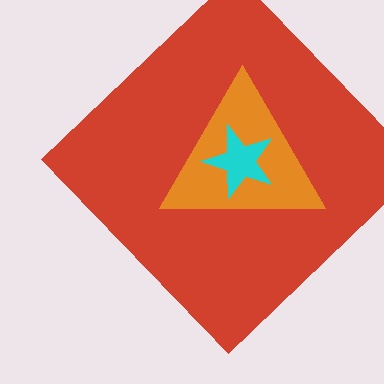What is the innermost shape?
The cyan star.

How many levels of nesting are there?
3.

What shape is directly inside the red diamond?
The orange triangle.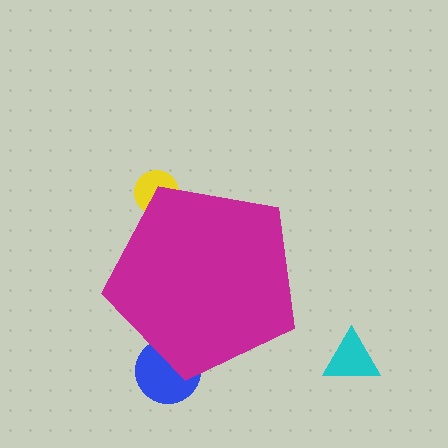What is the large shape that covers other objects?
A magenta pentagon.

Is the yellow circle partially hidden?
Yes, the yellow circle is partially hidden behind the magenta pentagon.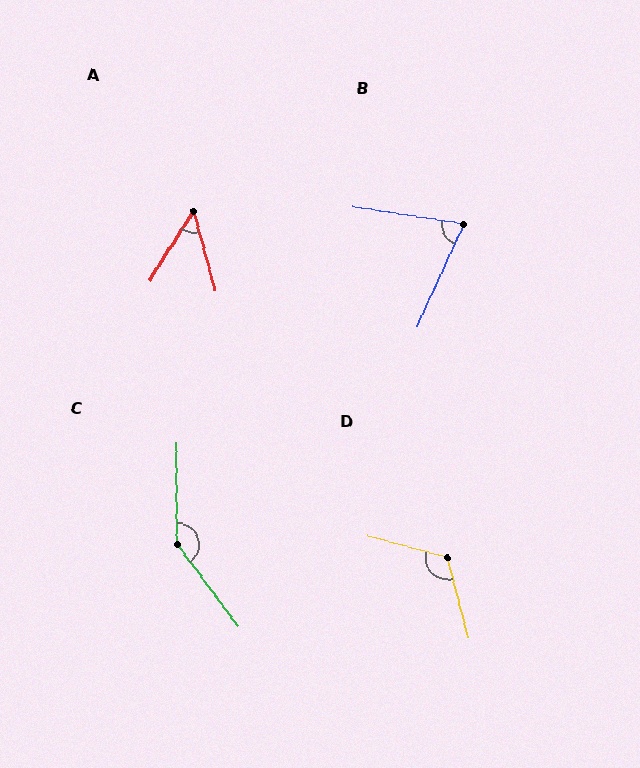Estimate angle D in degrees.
Approximately 120 degrees.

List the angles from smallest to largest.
A (48°), B (75°), D (120°), C (143°).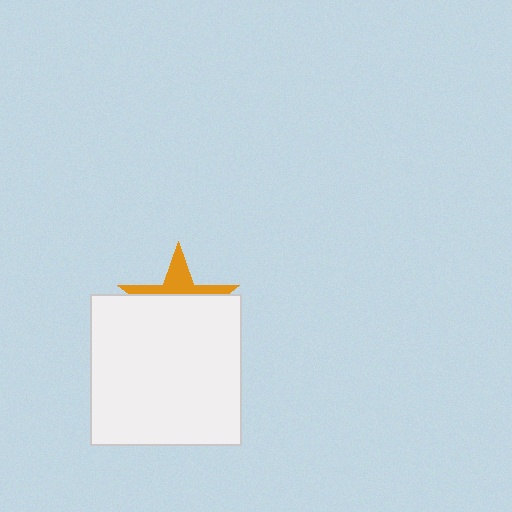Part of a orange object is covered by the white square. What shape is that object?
It is a star.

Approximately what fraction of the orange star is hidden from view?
Roughly 67% of the orange star is hidden behind the white square.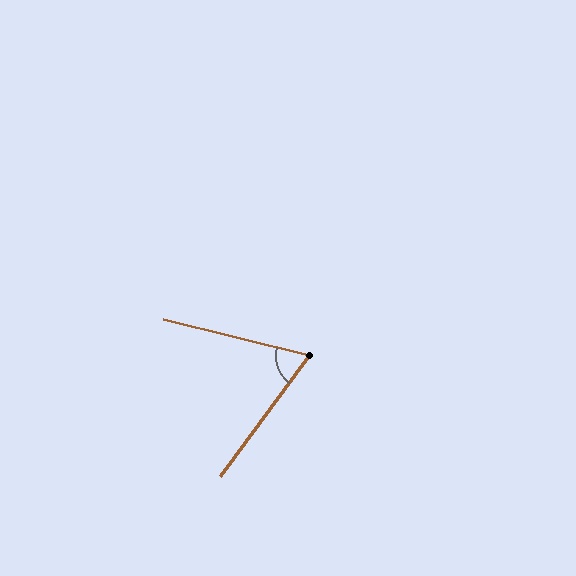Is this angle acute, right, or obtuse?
It is acute.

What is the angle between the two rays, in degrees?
Approximately 68 degrees.